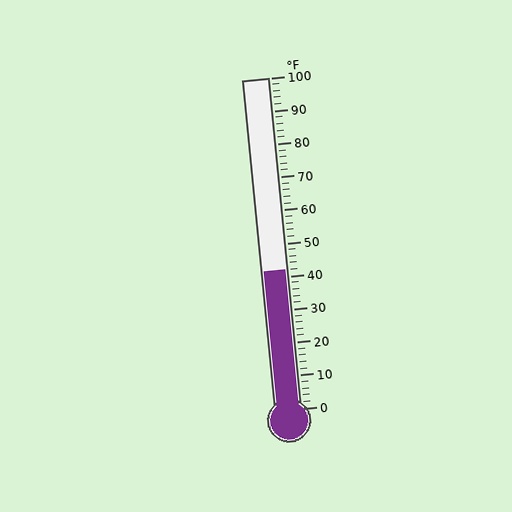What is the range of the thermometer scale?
The thermometer scale ranges from 0°F to 100°F.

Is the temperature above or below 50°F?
The temperature is below 50°F.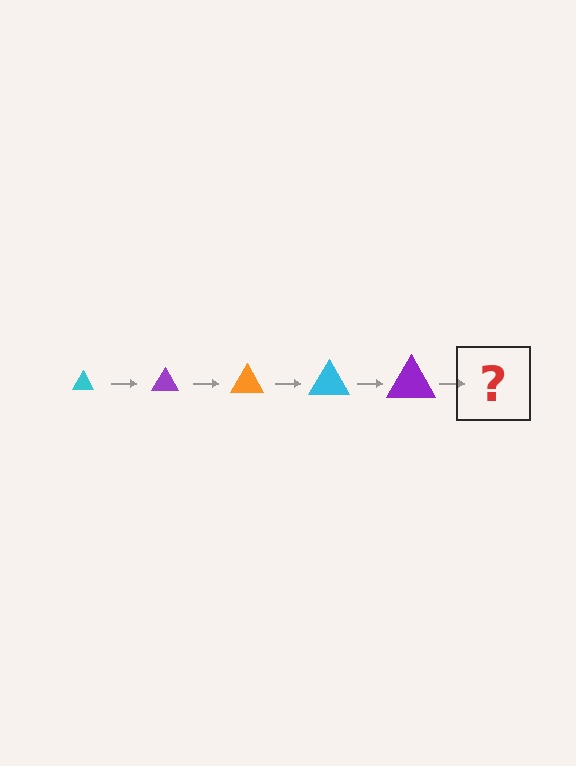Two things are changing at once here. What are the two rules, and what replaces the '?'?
The two rules are that the triangle grows larger each step and the color cycles through cyan, purple, and orange. The '?' should be an orange triangle, larger than the previous one.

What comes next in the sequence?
The next element should be an orange triangle, larger than the previous one.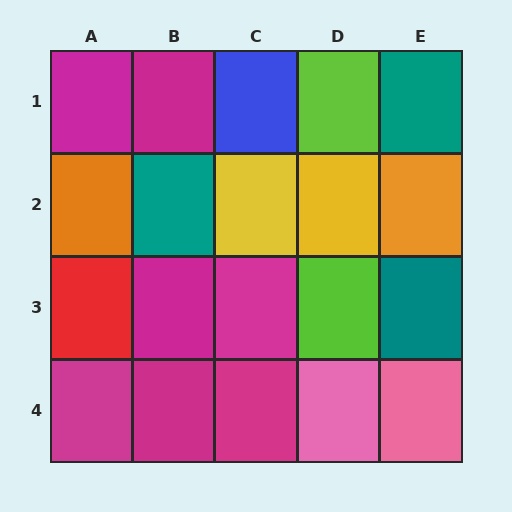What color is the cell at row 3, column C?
Magenta.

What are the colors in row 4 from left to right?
Magenta, magenta, magenta, pink, pink.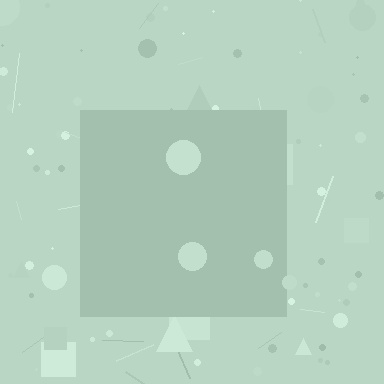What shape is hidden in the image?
A square is hidden in the image.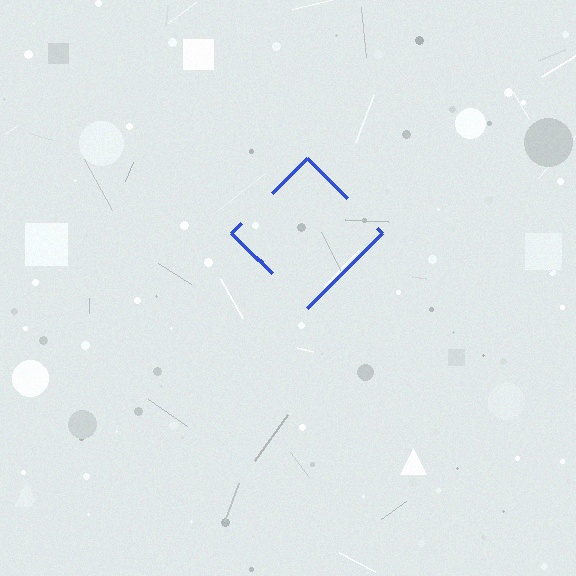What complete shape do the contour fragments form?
The contour fragments form a diamond.